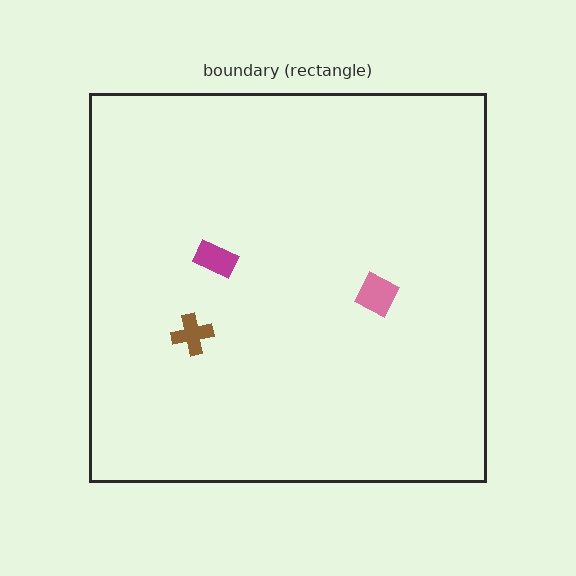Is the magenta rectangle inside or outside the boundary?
Inside.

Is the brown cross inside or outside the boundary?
Inside.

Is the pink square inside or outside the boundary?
Inside.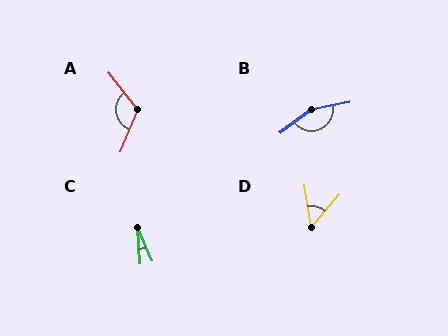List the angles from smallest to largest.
C (20°), D (50°), A (120°), B (153°).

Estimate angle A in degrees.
Approximately 120 degrees.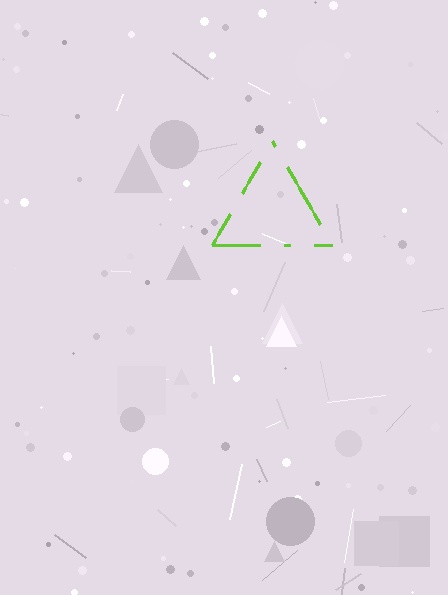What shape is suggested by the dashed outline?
The dashed outline suggests a triangle.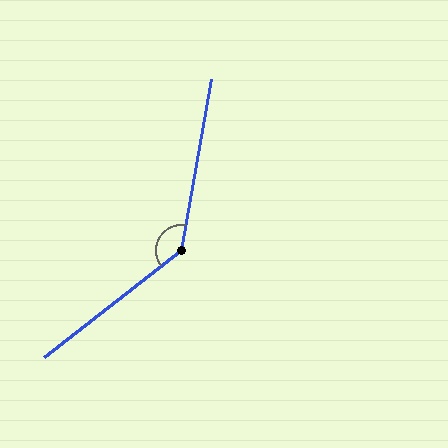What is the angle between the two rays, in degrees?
Approximately 138 degrees.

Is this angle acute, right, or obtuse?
It is obtuse.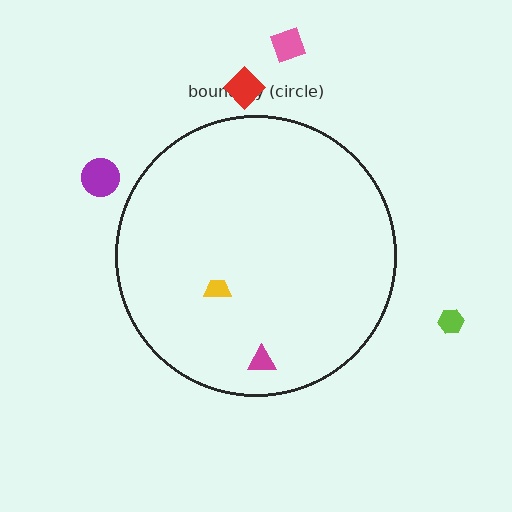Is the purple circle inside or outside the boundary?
Outside.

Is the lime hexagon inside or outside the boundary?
Outside.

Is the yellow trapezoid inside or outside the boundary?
Inside.